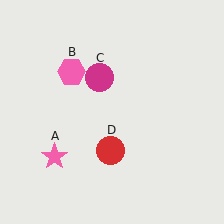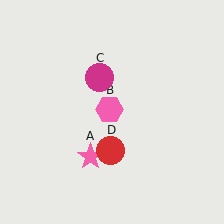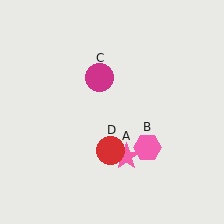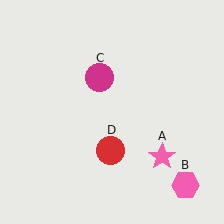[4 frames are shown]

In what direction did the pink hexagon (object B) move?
The pink hexagon (object B) moved down and to the right.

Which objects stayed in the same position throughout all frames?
Magenta circle (object C) and red circle (object D) remained stationary.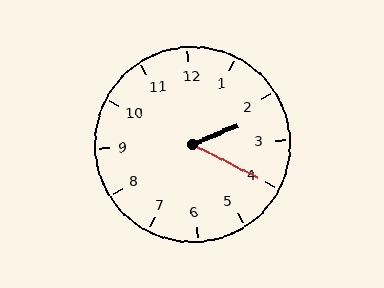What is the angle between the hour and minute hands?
Approximately 50 degrees.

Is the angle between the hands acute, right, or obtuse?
It is acute.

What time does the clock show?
2:20.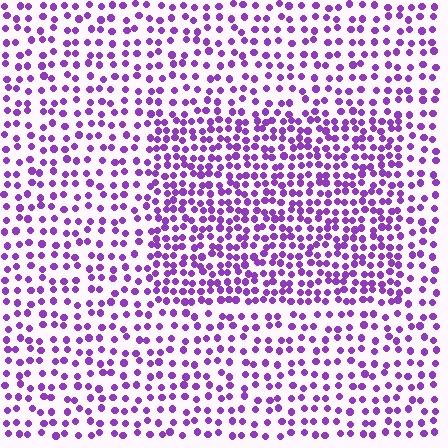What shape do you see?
I see a rectangle.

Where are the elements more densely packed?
The elements are more densely packed inside the rectangle boundary.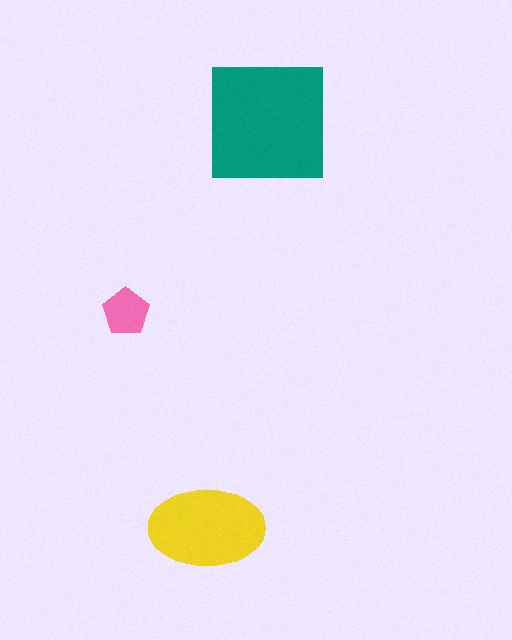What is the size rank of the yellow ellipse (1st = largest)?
2nd.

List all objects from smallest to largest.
The pink pentagon, the yellow ellipse, the teal square.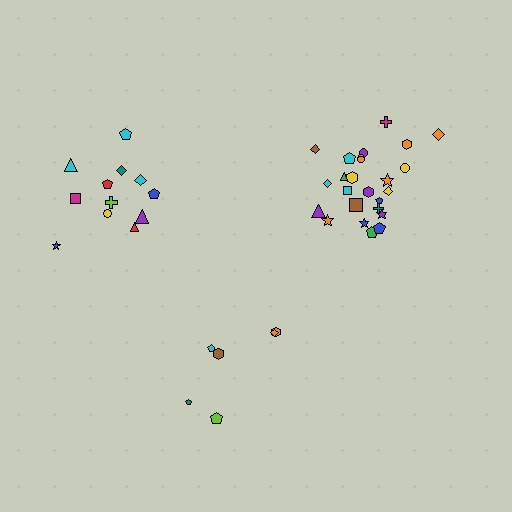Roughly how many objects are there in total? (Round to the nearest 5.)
Roughly 45 objects in total.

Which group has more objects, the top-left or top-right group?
The top-right group.